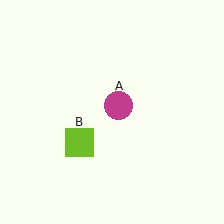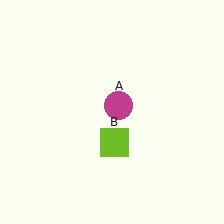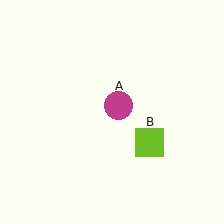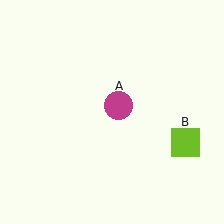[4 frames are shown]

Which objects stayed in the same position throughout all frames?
Magenta circle (object A) remained stationary.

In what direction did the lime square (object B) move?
The lime square (object B) moved right.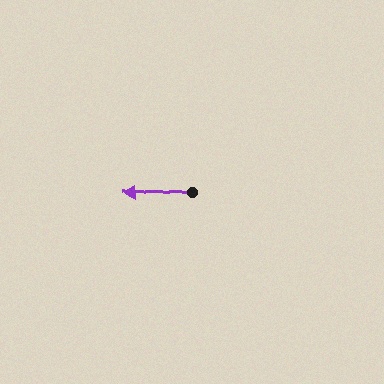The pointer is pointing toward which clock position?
Roughly 9 o'clock.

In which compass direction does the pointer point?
West.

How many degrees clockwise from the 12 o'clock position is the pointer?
Approximately 267 degrees.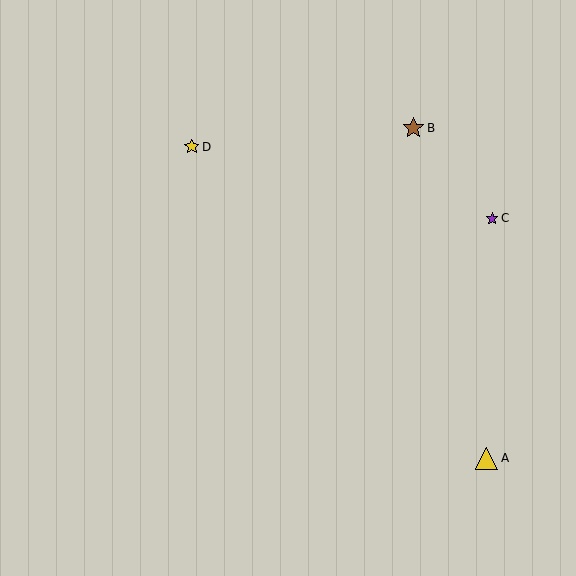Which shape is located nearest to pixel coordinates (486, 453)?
The yellow triangle (labeled A) at (487, 458) is nearest to that location.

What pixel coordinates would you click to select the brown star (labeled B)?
Click at (413, 128) to select the brown star B.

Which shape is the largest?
The yellow triangle (labeled A) is the largest.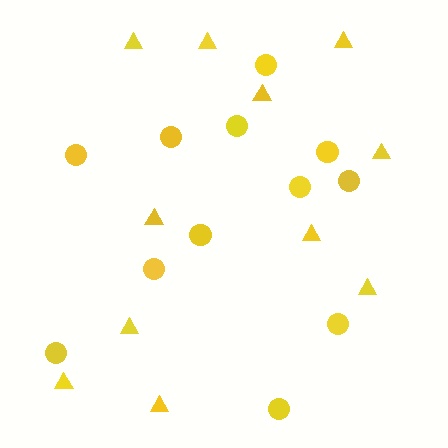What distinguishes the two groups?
There are 2 groups: one group of triangles (11) and one group of circles (12).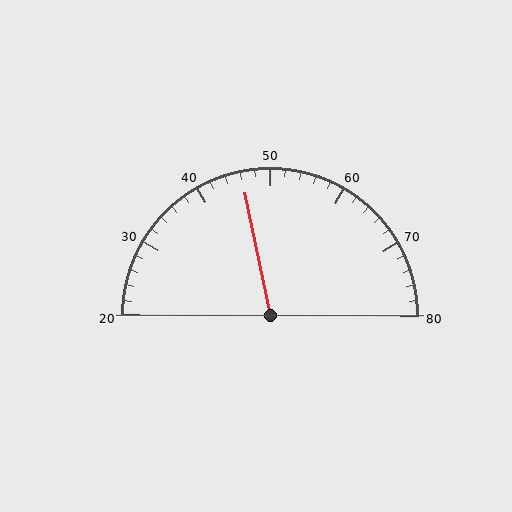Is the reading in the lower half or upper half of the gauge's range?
The reading is in the lower half of the range (20 to 80).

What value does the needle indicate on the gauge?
The needle indicates approximately 46.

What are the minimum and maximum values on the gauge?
The gauge ranges from 20 to 80.